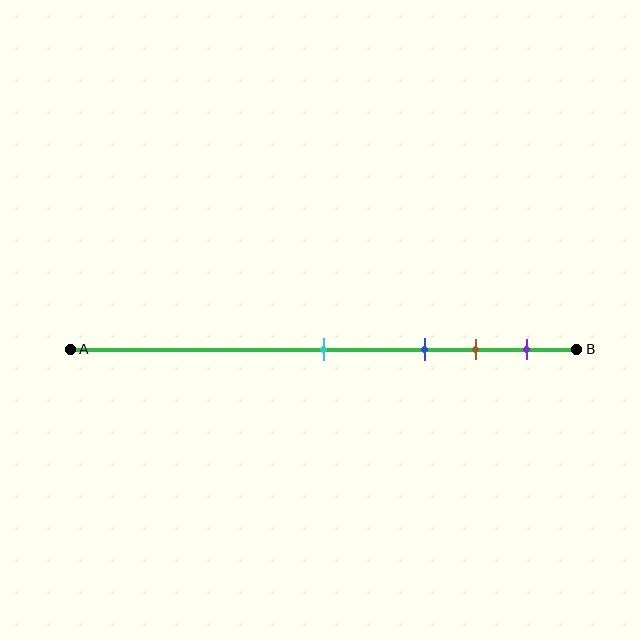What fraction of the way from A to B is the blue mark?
The blue mark is approximately 70% (0.7) of the way from A to B.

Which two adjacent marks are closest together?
The brown and purple marks are the closest adjacent pair.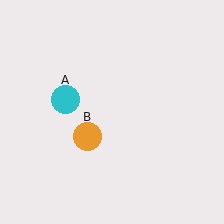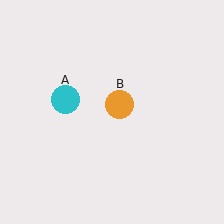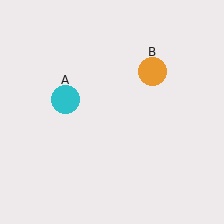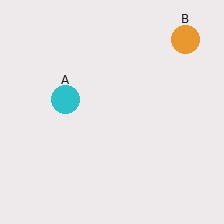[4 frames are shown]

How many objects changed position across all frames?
1 object changed position: orange circle (object B).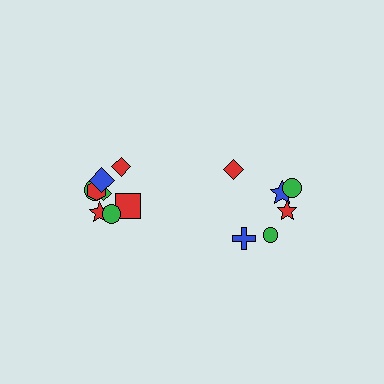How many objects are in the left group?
There are 8 objects.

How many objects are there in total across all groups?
There are 14 objects.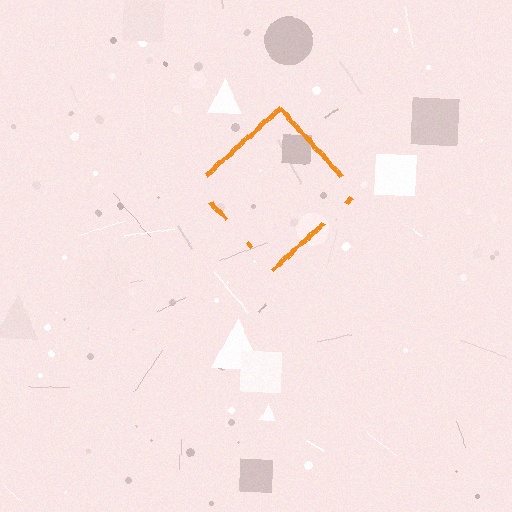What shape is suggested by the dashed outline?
The dashed outline suggests a diamond.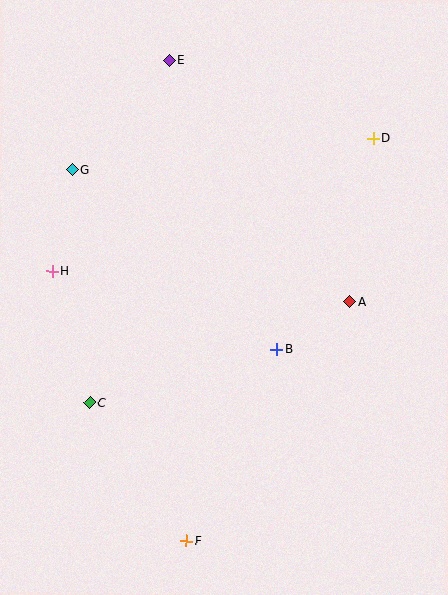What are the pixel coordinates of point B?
Point B is at (277, 349).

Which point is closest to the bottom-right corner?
Point F is closest to the bottom-right corner.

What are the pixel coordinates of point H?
Point H is at (53, 271).